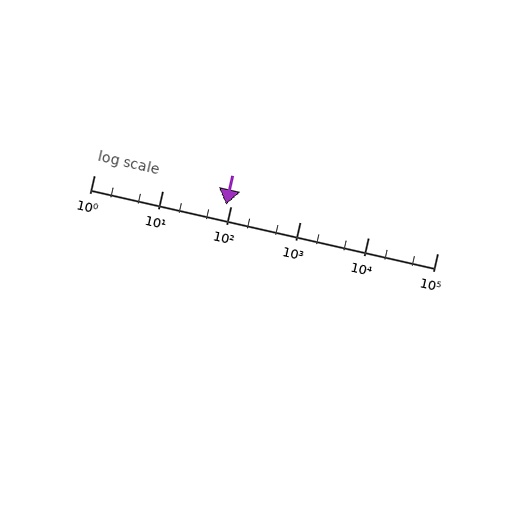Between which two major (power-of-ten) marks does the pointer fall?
The pointer is between 10 and 100.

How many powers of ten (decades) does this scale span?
The scale spans 5 decades, from 1 to 100000.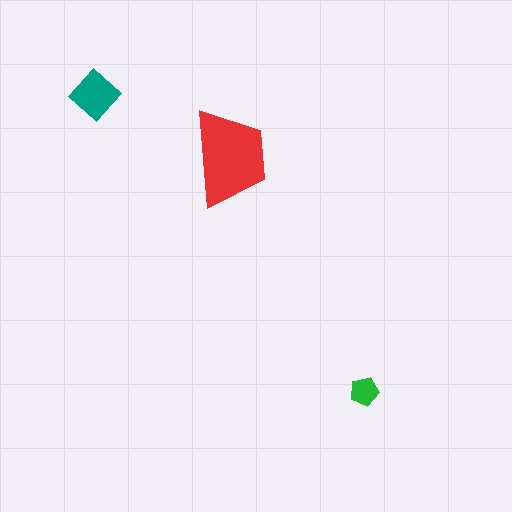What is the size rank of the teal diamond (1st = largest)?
2nd.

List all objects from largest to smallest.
The red trapezoid, the teal diamond, the green pentagon.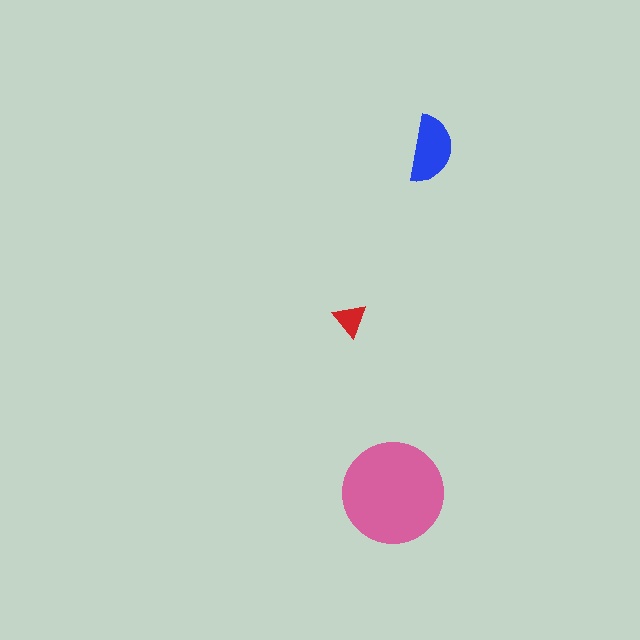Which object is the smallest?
The red triangle.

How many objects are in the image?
There are 3 objects in the image.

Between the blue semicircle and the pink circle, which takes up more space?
The pink circle.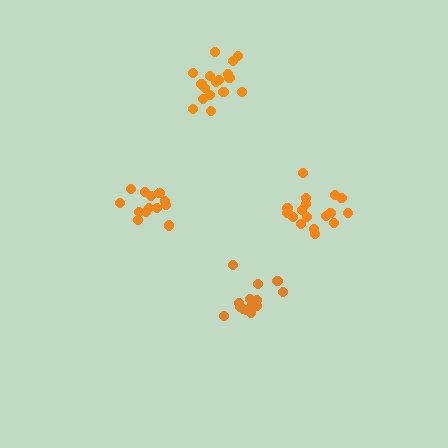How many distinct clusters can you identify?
There are 4 distinct clusters.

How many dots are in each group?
Group 1: 17 dots, Group 2: 15 dots, Group 3: 17 dots, Group 4: 13 dots (62 total).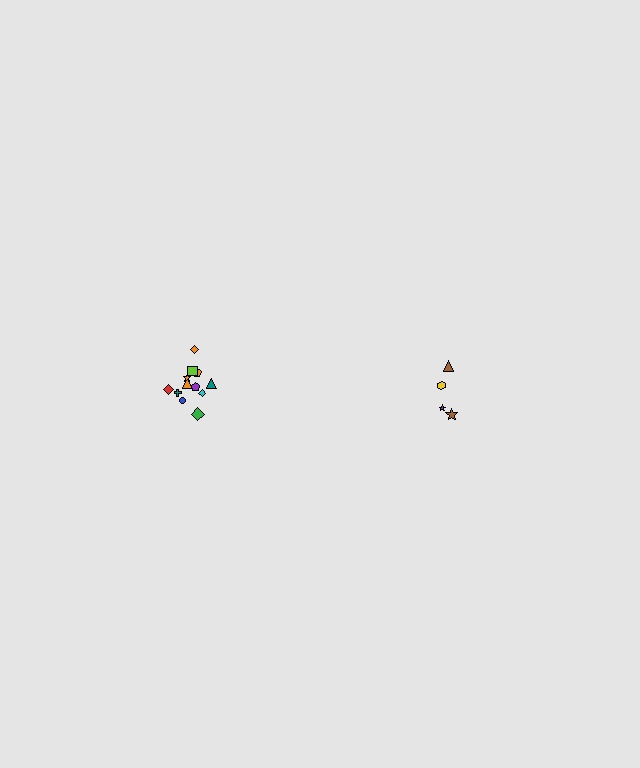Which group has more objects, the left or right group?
The left group.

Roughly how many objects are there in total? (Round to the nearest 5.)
Roughly 15 objects in total.